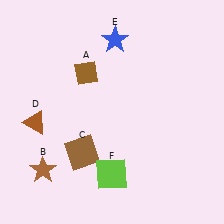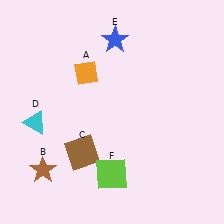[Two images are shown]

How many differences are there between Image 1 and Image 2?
There are 2 differences between the two images.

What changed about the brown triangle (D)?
In Image 1, D is brown. In Image 2, it changed to cyan.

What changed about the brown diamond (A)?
In Image 1, A is brown. In Image 2, it changed to orange.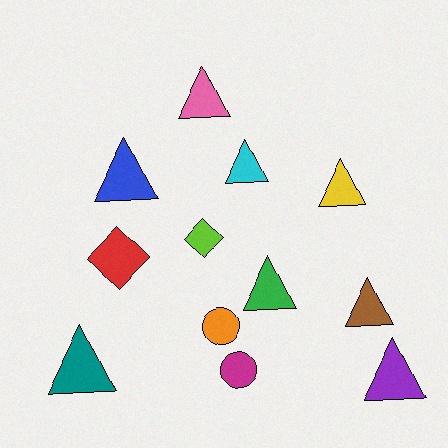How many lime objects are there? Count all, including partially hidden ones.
There is 1 lime object.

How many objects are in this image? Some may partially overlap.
There are 12 objects.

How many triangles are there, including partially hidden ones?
There are 8 triangles.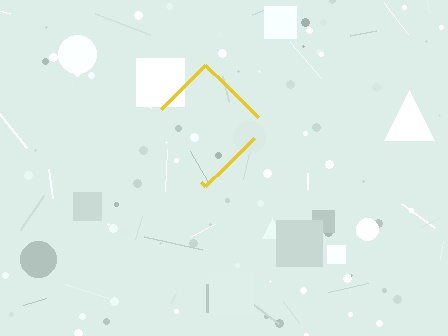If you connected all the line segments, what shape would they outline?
They would outline a diamond.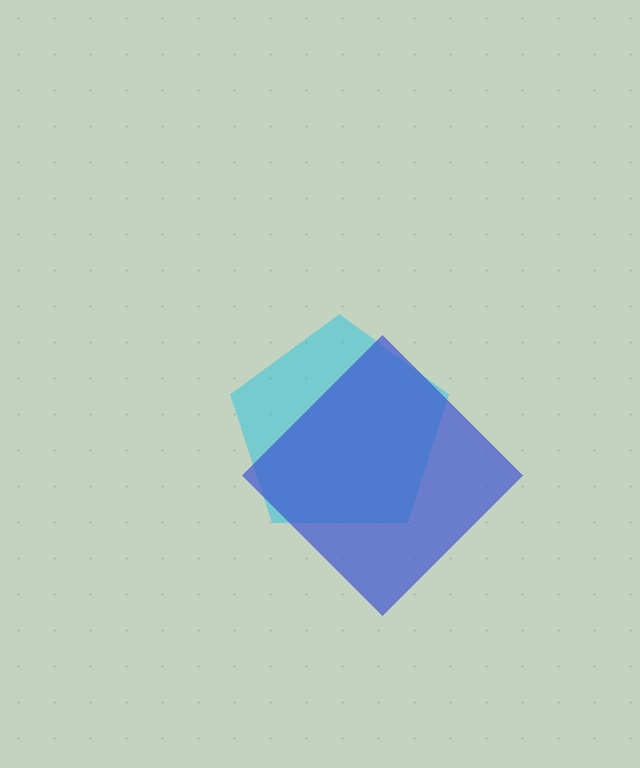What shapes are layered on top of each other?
The layered shapes are: a cyan pentagon, a blue diamond.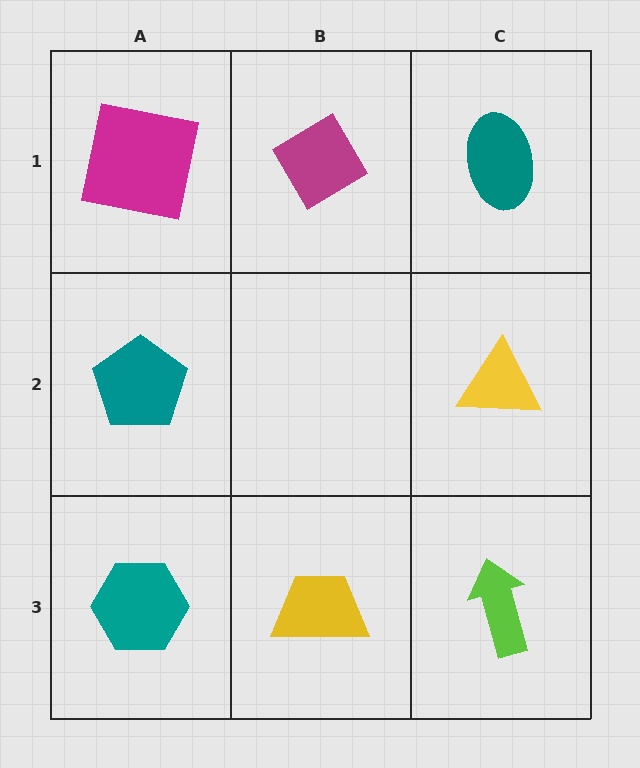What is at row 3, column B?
A yellow trapezoid.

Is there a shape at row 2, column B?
No, that cell is empty.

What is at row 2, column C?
A yellow triangle.